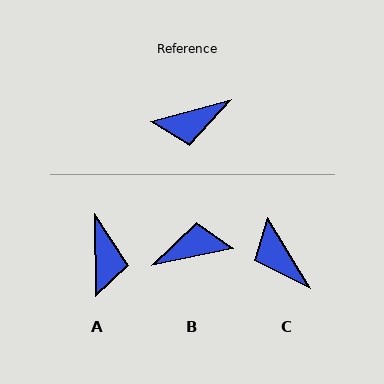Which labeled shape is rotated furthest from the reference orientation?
B, about 177 degrees away.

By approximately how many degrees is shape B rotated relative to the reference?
Approximately 177 degrees counter-clockwise.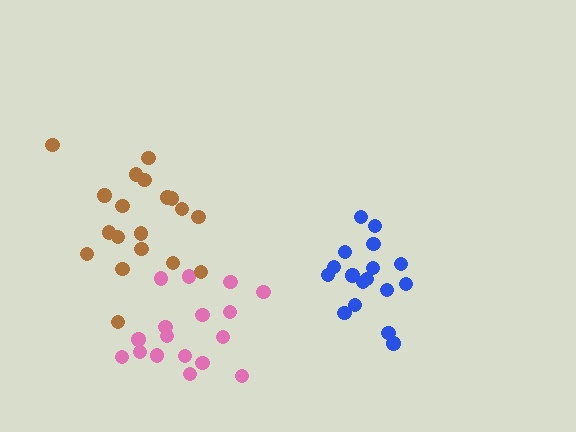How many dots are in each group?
Group 1: 17 dots, Group 2: 19 dots, Group 3: 17 dots (53 total).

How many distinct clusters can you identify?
There are 3 distinct clusters.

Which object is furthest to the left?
The brown cluster is leftmost.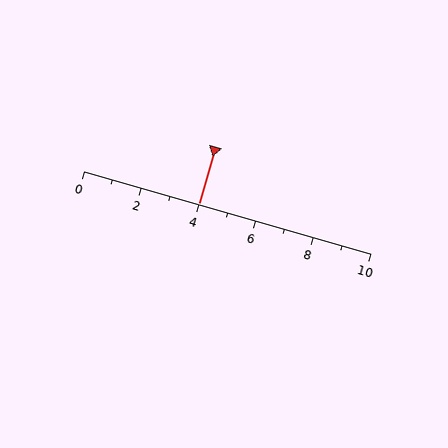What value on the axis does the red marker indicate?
The marker indicates approximately 4.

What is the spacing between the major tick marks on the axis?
The major ticks are spaced 2 apart.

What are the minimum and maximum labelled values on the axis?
The axis runs from 0 to 10.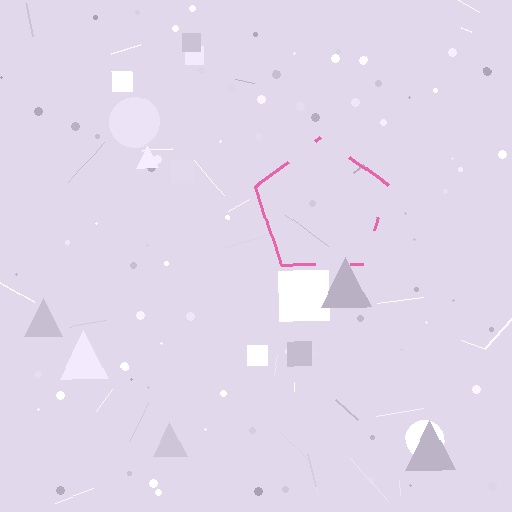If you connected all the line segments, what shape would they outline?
They would outline a pentagon.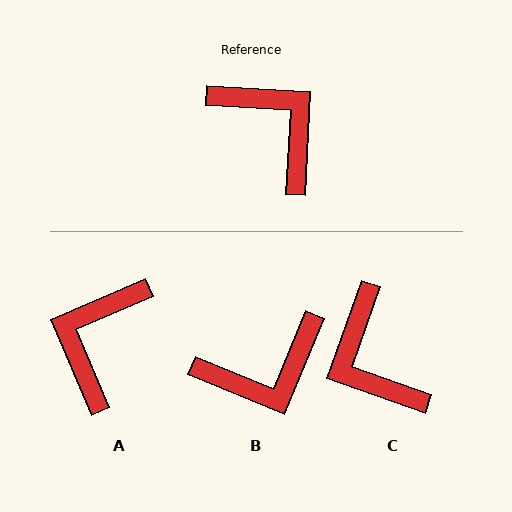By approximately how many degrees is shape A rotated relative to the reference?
Approximately 116 degrees counter-clockwise.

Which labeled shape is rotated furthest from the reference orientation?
C, about 164 degrees away.